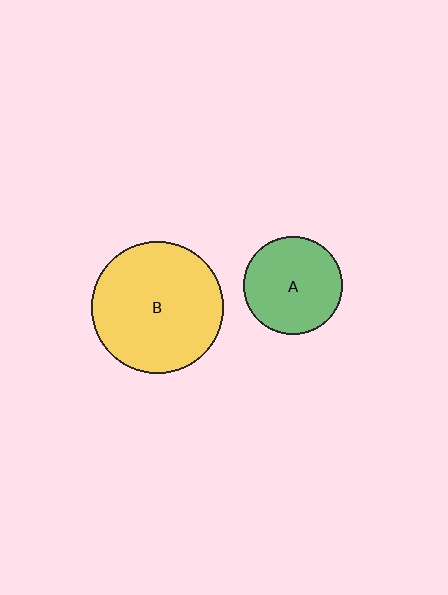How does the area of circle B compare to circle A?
Approximately 1.8 times.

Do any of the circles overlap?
No, none of the circles overlap.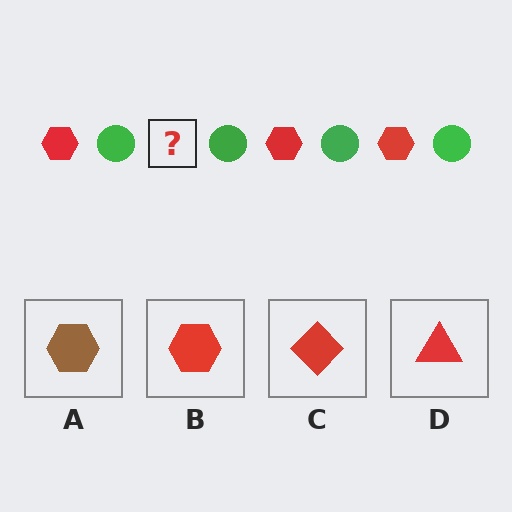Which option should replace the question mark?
Option B.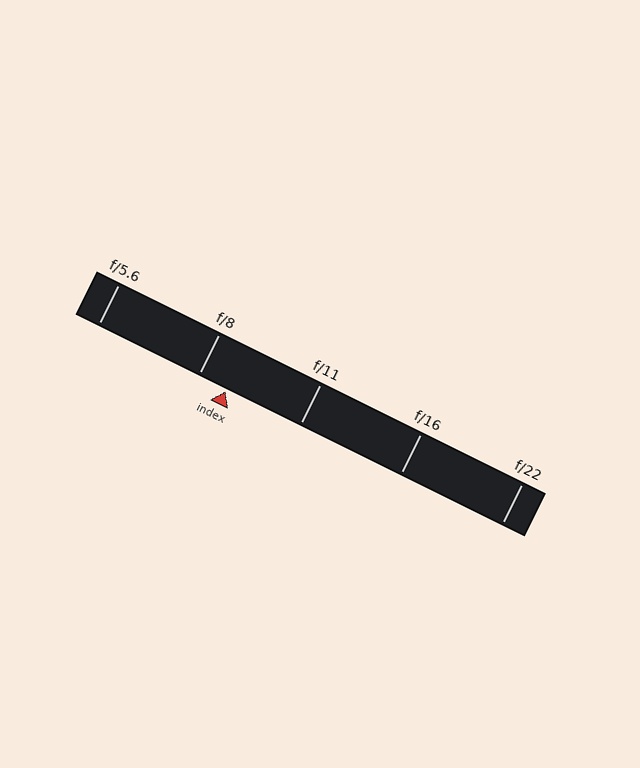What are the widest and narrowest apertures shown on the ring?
The widest aperture shown is f/5.6 and the narrowest is f/22.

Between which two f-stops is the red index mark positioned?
The index mark is between f/8 and f/11.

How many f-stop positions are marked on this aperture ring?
There are 5 f-stop positions marked.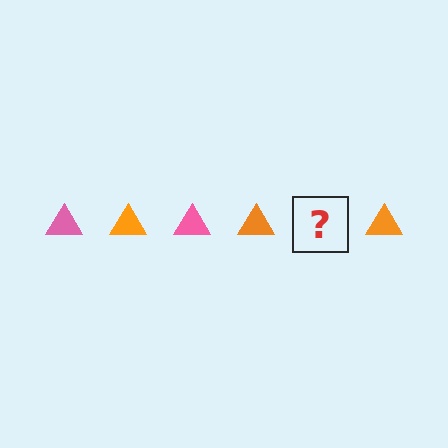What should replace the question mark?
The question mark should be replaced with a pink triangle.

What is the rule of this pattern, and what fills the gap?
The rule is that the pattern cycles through pink, orange triangles. The gap should be filled with a pink triangle.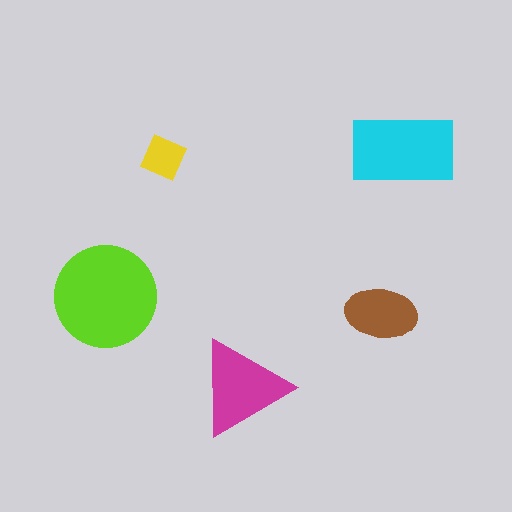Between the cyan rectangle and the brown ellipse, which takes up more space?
The cyan rectangle.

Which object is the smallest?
The yellow diamond.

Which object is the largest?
The lime circle.